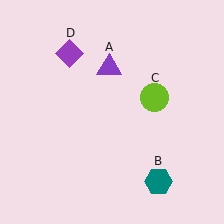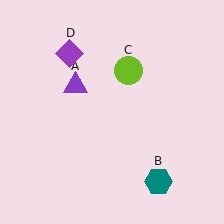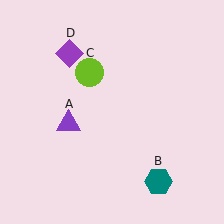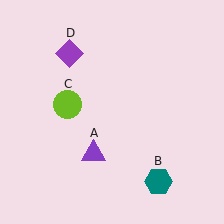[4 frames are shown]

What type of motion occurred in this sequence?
The purple triangle (object A), lime circle (object C) rotated counterclockwise around the center of the scene.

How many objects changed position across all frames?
2 objects changed position: purple triangle (object A), lime circle (object C).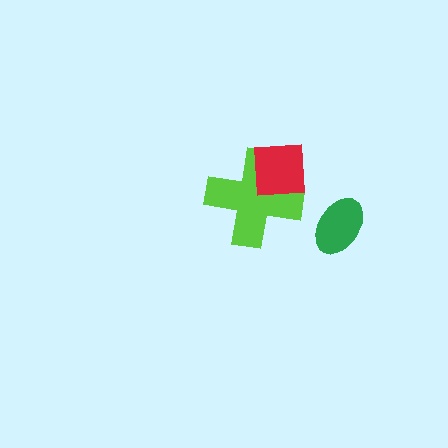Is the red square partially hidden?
No, no other shape covers it.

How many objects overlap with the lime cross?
1 object overlaps with the lime cross.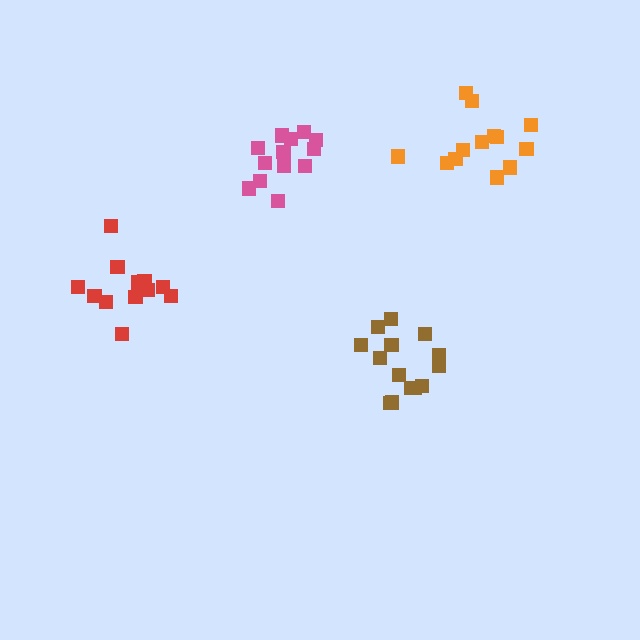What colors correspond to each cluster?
The clusters are colored: pink, brown, red, orange.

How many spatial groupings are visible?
There are 4 spatial groupings.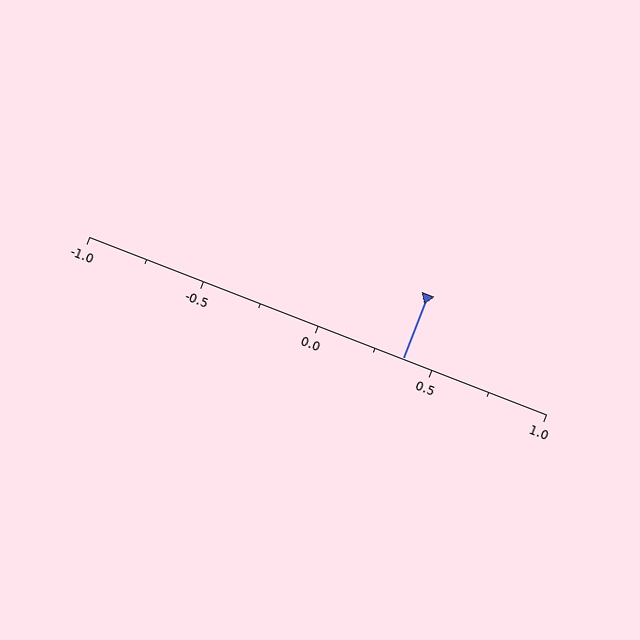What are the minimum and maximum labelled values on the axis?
The axis runs from -1.0 to 1.0.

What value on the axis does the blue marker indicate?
The marker indicates approximately 0.38.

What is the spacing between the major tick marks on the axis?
The major ticks are spaced 0.5 apart.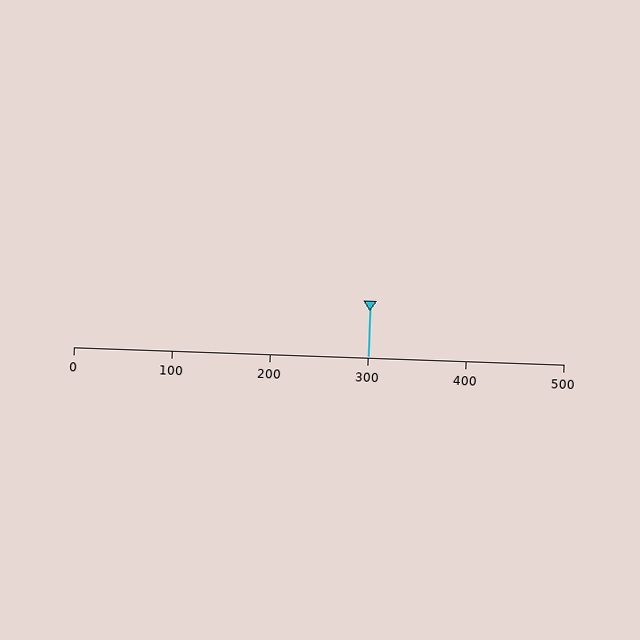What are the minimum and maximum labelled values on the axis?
The axis runs from 0 to 500.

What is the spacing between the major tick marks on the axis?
The major ticks are spaced 100 apart.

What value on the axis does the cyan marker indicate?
The marker indicates approximately 300.